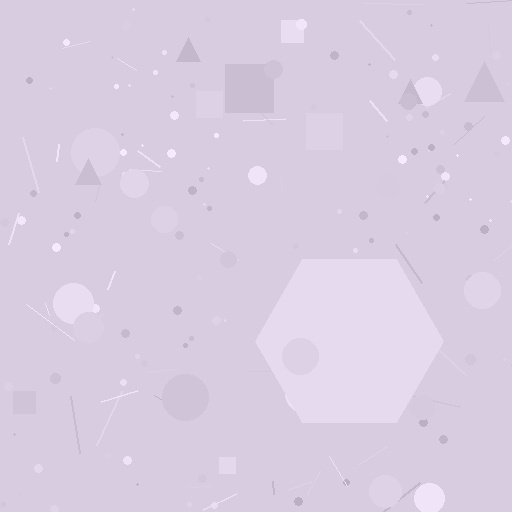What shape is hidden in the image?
A hexagon is hidden in the image.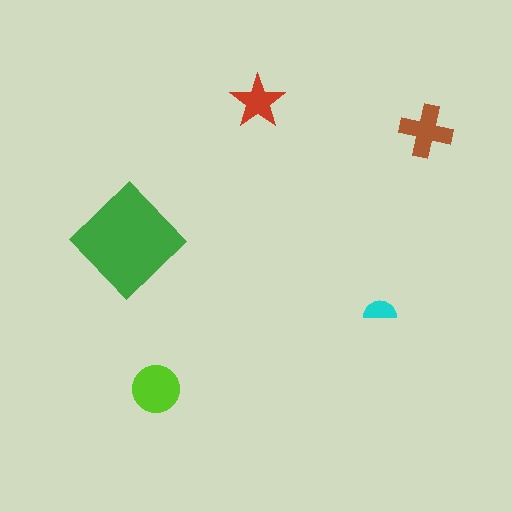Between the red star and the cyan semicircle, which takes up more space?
The red star.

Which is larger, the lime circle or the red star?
The lime circle.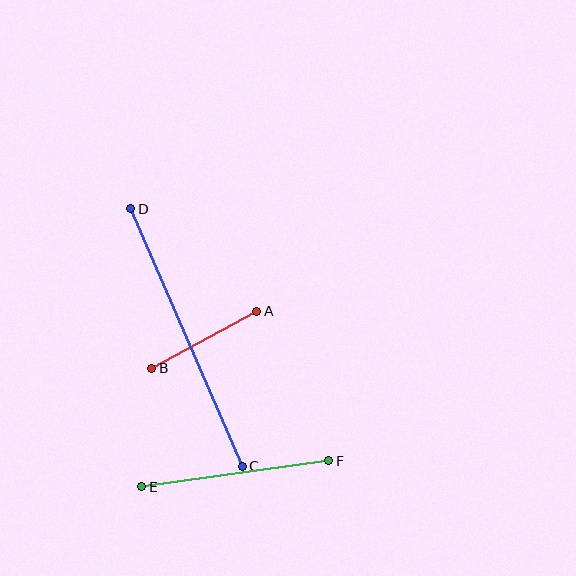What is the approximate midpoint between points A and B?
The midpoint is at approximately (204, 340) pixels.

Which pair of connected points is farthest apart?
Points C and D are farthest apart.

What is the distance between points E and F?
The distance is approximately 189 pixels.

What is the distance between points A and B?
The distance is approximately 120 pixels.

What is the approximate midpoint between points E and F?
The midpoint is at approximately (235, 474) pixels.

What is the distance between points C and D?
The distance is approximately 280 pixels.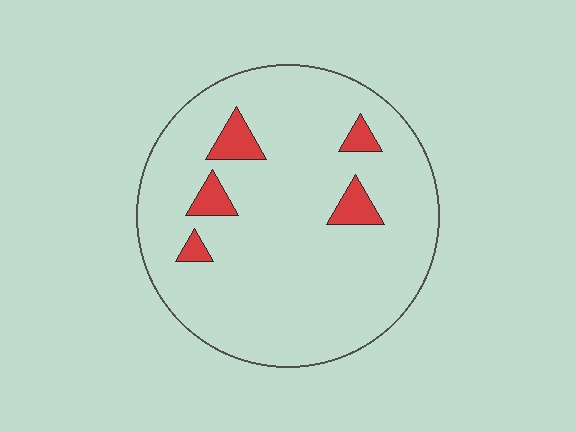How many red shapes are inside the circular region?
5.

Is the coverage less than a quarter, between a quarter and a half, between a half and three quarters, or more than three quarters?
Less than a quarter.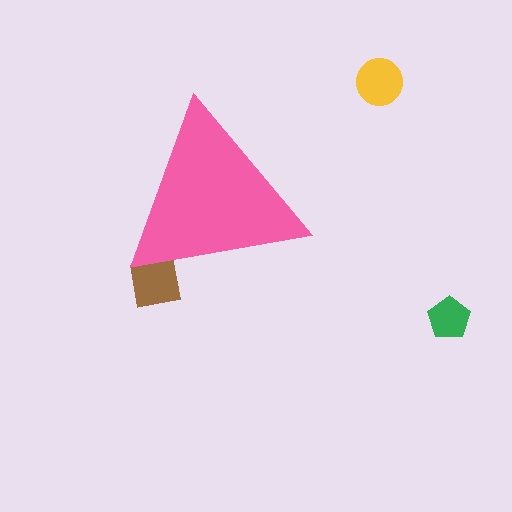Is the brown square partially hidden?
Yes, the brown square is partially hidden behind the pink triangle.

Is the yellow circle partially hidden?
No, the yellow circle is fully visible.